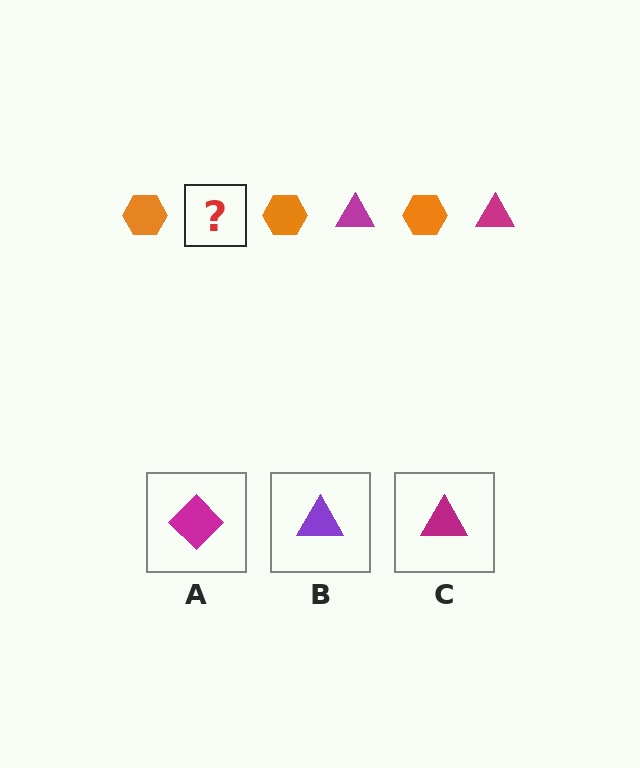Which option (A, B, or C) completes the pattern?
C.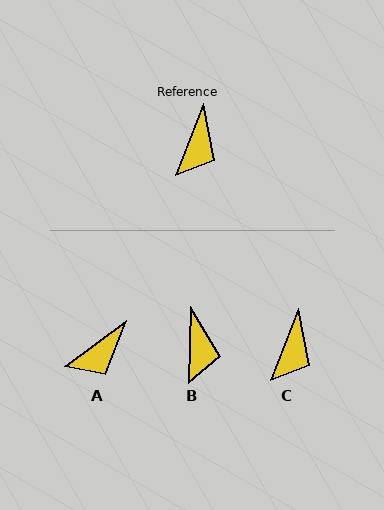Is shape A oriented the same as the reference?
No, it is off by about 32 degrees.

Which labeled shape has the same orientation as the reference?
C.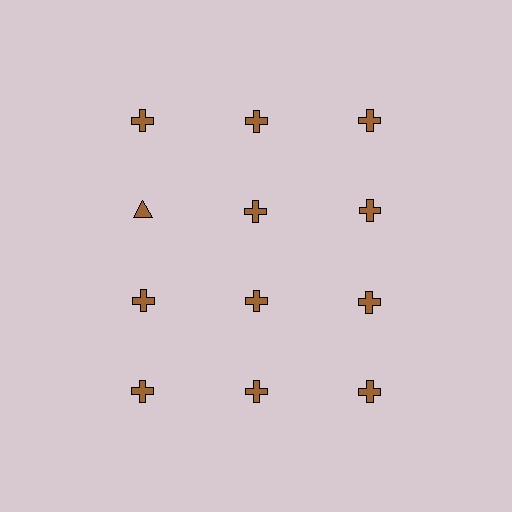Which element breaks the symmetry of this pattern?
The brown triangle in the second row, leftmost column breaks the symmetry. All other shapes are brown crosses.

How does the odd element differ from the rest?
It has a different shape: triangle instead of cross.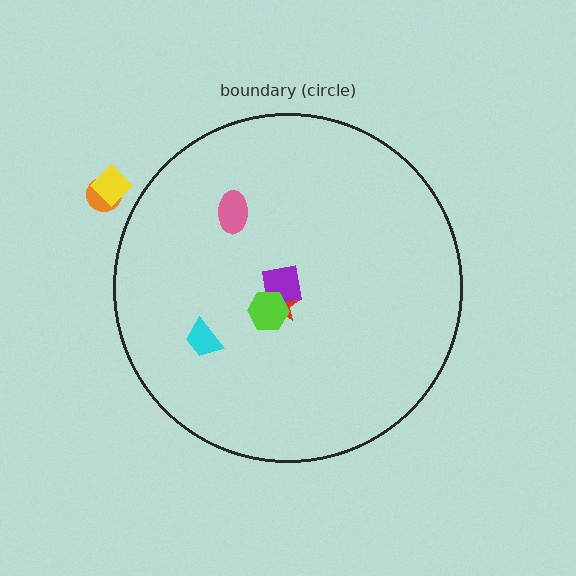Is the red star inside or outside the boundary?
Inside.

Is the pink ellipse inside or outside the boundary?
Inside.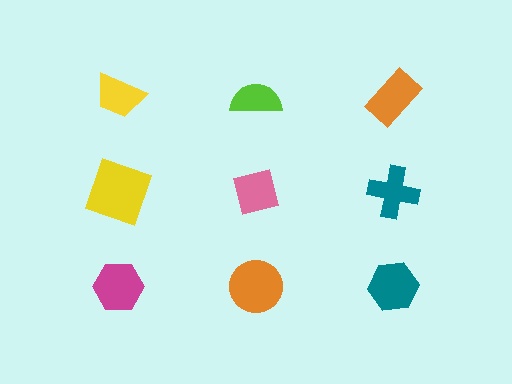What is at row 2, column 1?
A yellow square.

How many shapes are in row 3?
3 shapes.